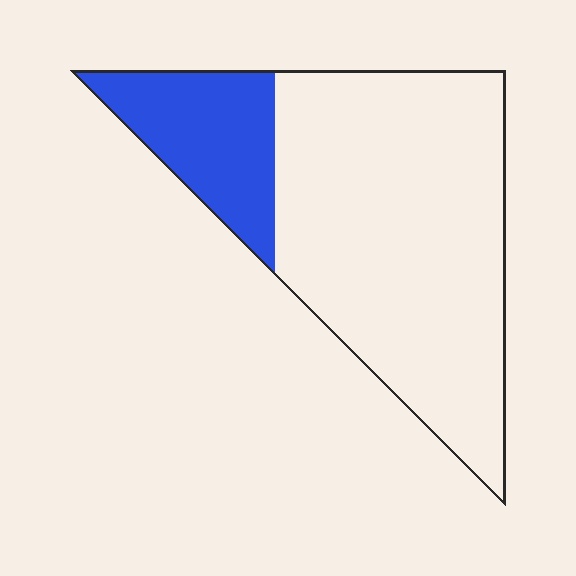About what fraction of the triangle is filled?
About one fifth (1/5).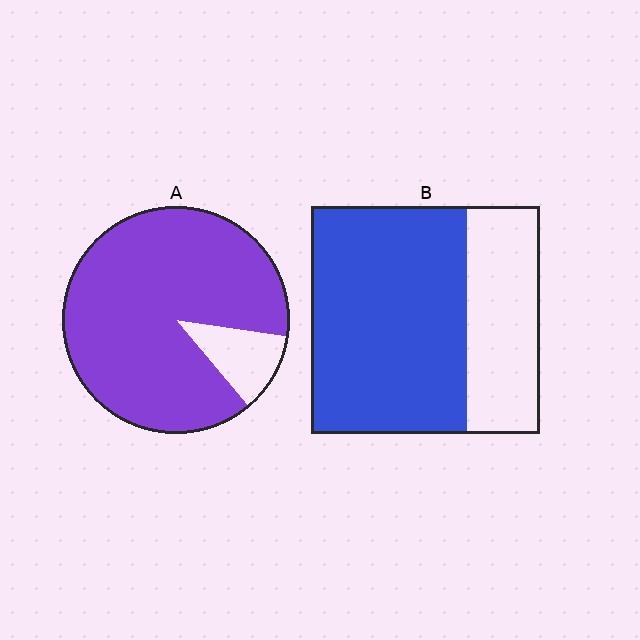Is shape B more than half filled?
Yes.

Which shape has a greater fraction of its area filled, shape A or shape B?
Shape A.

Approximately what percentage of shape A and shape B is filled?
A is approximately 90% and B is approximately 70%.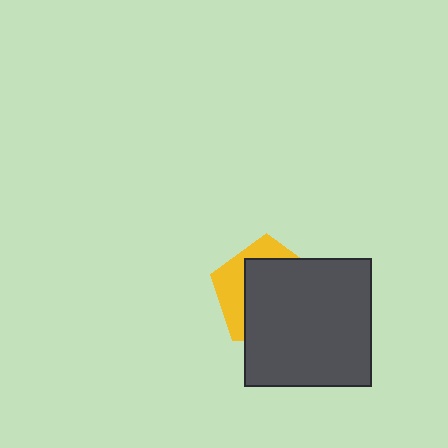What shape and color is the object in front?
The object in front is a dark gray square.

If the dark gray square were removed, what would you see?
You would see the complete yellow pentagon.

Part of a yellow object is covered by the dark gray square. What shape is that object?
It is a pentagon.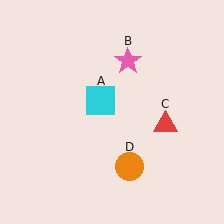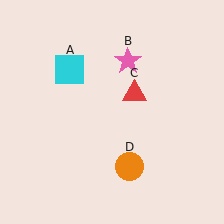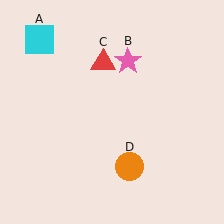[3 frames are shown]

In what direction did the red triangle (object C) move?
The red triangle (object C) moved up and to the left.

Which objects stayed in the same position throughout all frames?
Pink star (object B) and orange circle (object D) remained stationary.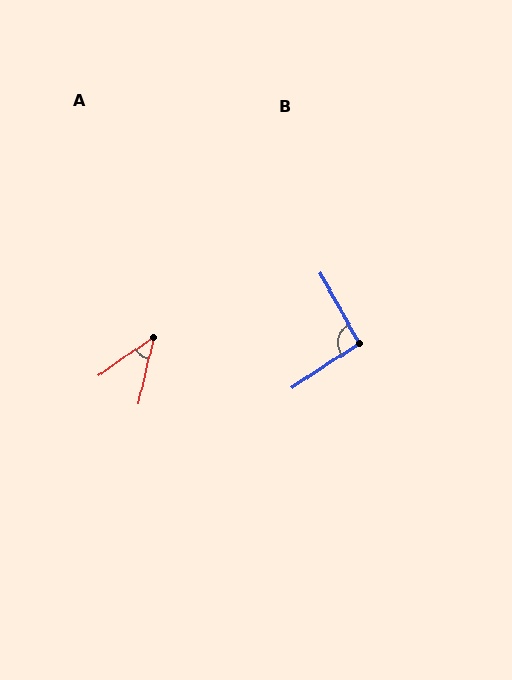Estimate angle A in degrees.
Approximately 42 degrees.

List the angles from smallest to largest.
A (42°), B (94°).